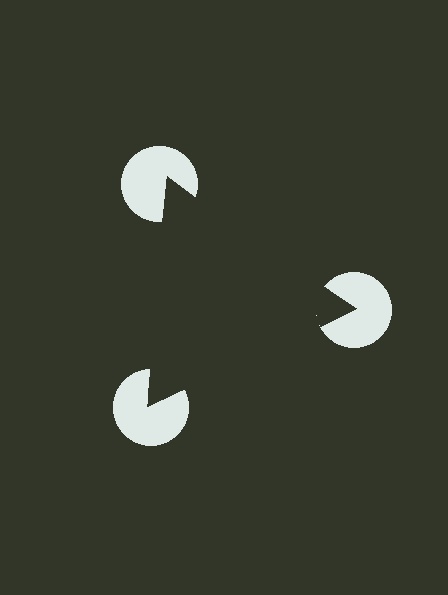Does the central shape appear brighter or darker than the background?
It typically appears slightly darker than the background, even though no actual brightness change is drawn.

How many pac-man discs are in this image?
There are 3 — one at each vertex of the illusory triangle.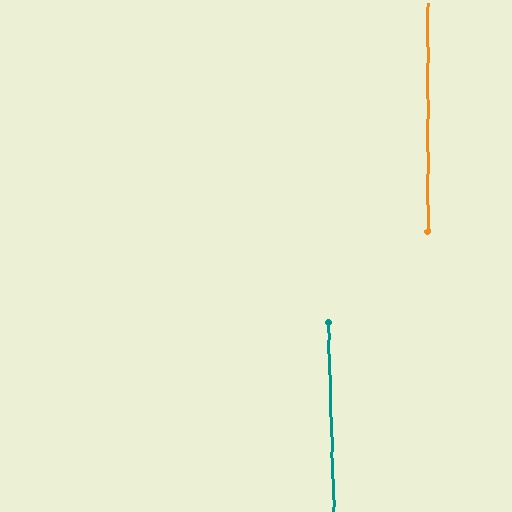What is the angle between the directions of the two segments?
Approximately 2 degrees.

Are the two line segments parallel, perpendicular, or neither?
Parallel — their directions differ by only 1.6°.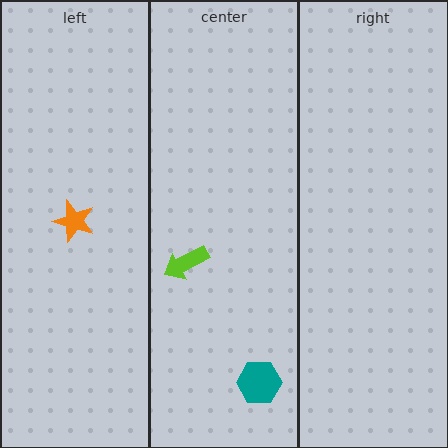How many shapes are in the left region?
1.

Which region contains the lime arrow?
The center region.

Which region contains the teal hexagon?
The center region.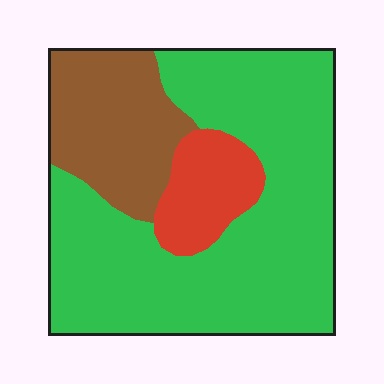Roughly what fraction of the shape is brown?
Brown covers about 20% of the shape.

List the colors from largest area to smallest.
From largest to smallest: green, brown, red.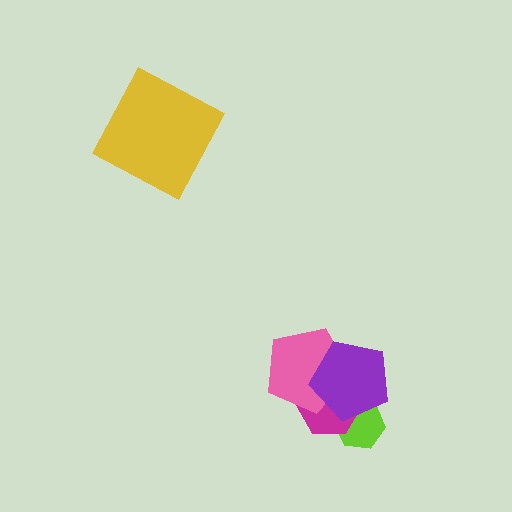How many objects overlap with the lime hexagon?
2 objects overlap with the lime hexagon.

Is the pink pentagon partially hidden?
Yes, it is partially covered by another shape.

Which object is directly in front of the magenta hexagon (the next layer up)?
The pink pentagon is directly in front of the magenta hexagon.